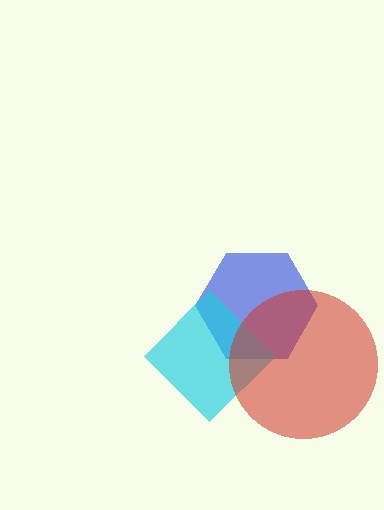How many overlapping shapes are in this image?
There are 3 overlapping shapes in the image.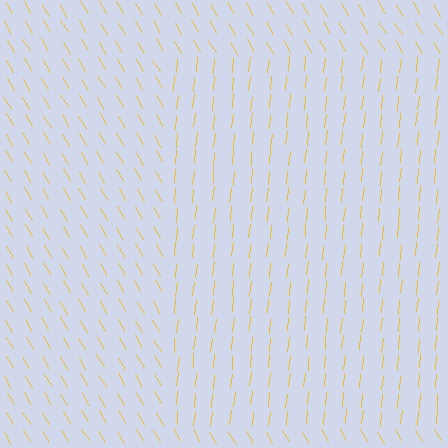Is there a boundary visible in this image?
Yes, there is a texture boundary formed by a change in line orientation.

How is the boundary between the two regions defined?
The boundary is defined purely by a change in line orientation (approximately 36 degrees difference). All lines are the same color and thickness.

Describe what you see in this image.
The image is filled with small yellow line segments. A rectangle region in the image has lines oriented differently from the surrounding lines, creating a visible texture boundary.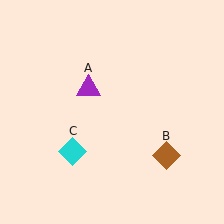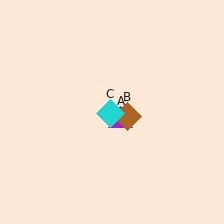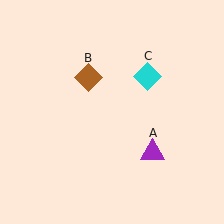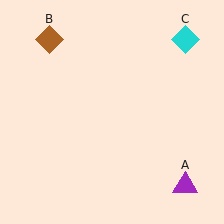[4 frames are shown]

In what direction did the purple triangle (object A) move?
The purple triangle (object A) moved down and to the right.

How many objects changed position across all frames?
3 objects changed position: purple triangle (object A), brown diamond (object B), cyan diamond (object C).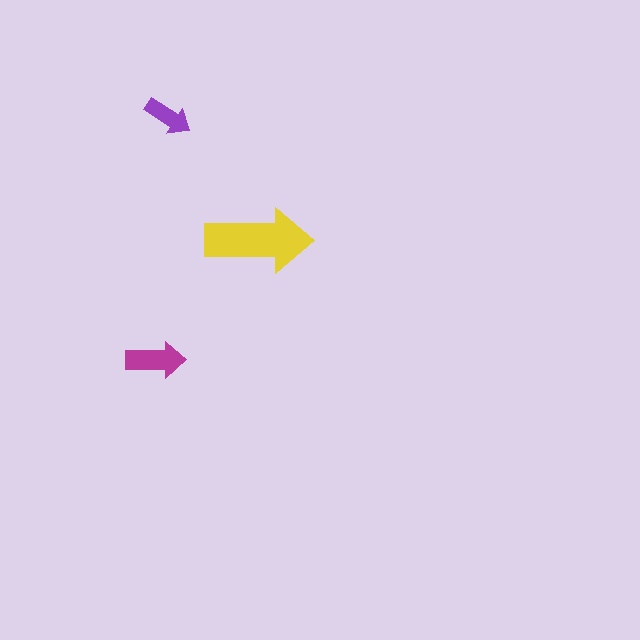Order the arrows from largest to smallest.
the yellow one, the magenta one, the purple one.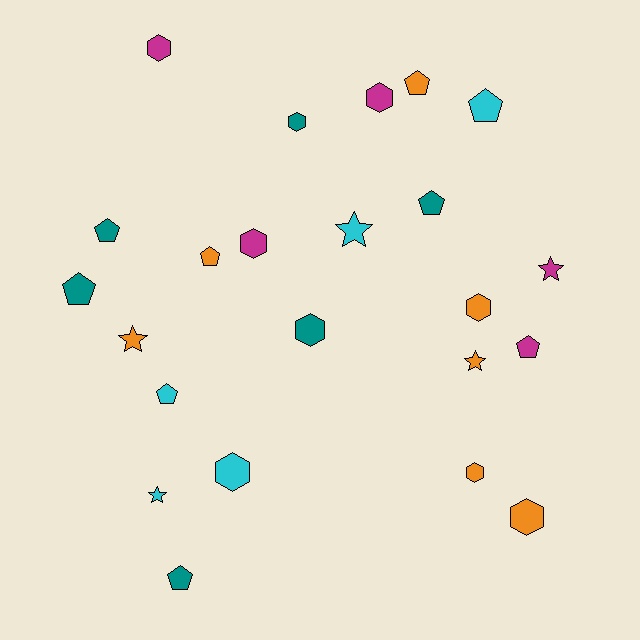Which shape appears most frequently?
Pentagon, with 9 objects.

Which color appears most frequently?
Orange, with 7 objects.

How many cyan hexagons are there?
There is 1 cyan hexagon.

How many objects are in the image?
There are 23 objects.